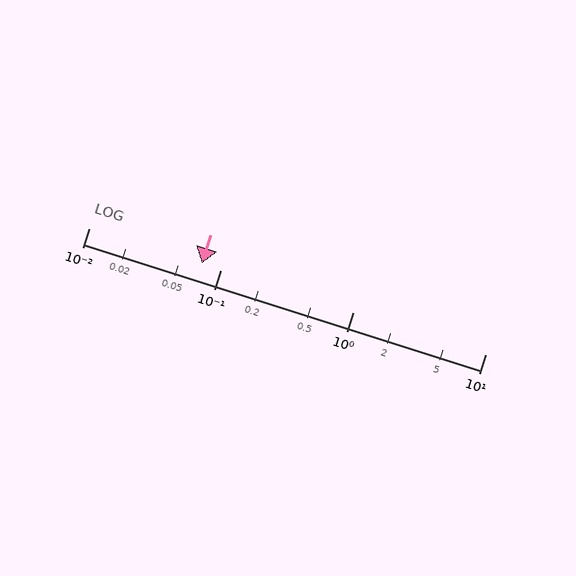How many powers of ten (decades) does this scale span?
The scale spans 3 decades, from 0.01 to 10.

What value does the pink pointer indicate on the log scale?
The pointer indicates approximately 0.071.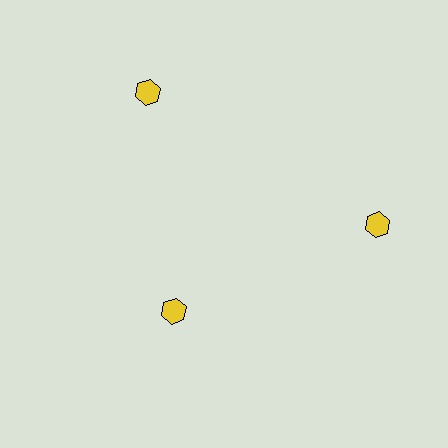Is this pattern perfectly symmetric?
No. The 3 yellow hexagons are arranged in a ring, but one element near the 7 o'clock position is pulled inward toward the center, breaking the 3-fold rotational symmetry.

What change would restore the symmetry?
The symmetry would be restored by moving it outward, back onto the ring so that all 3 hexagons sit at equal angles and equal distance from the center.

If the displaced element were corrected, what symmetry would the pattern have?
It would have 3-fold rotational symmetry — the pattern would map onto itself every 120 degrees.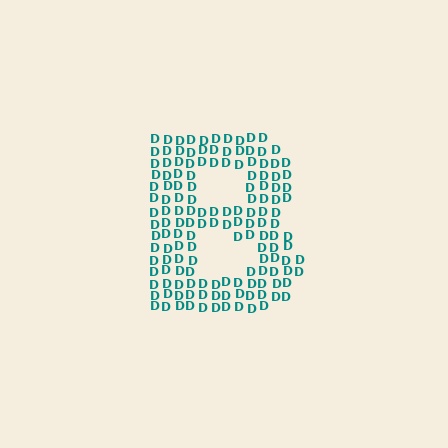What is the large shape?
The large shape is the letter B.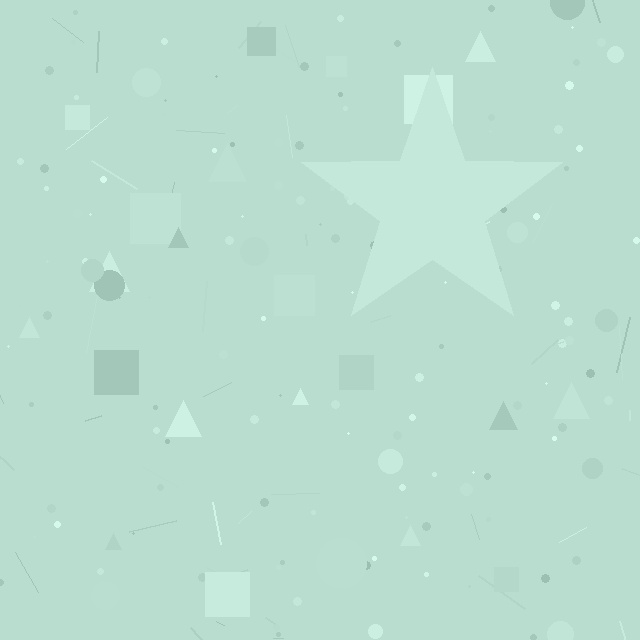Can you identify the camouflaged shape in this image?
The camouflaged shape is a star.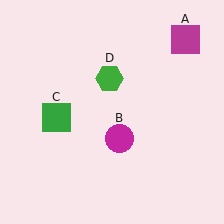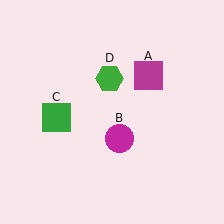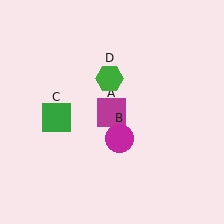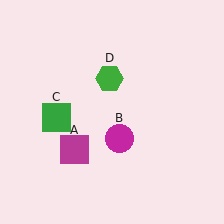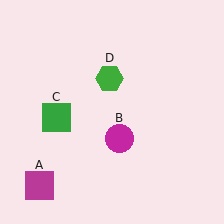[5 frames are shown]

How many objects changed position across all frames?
1 object changed position: magenta square (object A).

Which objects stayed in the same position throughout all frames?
Magenta circle (object B) and green square (object C) and green hexagon (object D) remained stationary.